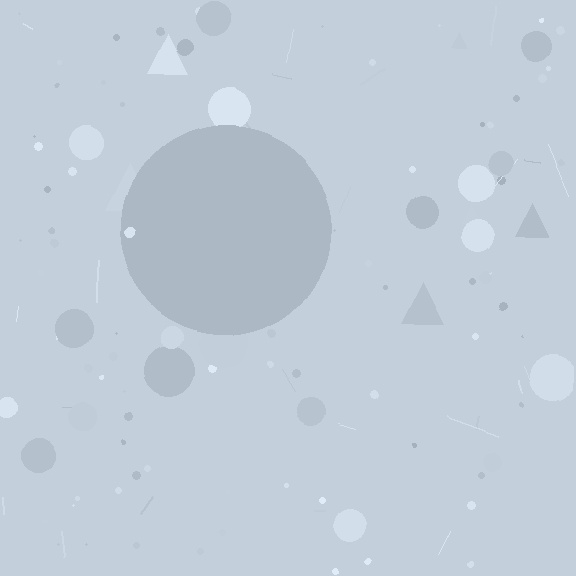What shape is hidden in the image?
A circle is hidden in the image.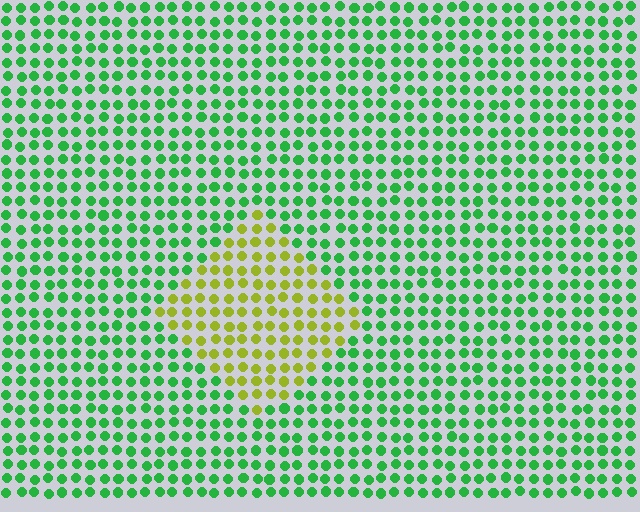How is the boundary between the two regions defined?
The boundary is defined purely by a slight shift in hue (about 58 degrees). Spacing, size, and orientation are identical on both sides.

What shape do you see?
I see a diamond.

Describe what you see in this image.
The image is filled with small green elements in a uniform arrangement. A diamond-shaped region is visible where the elements are tinted to a slightly different hue, forming a subtle color boundary.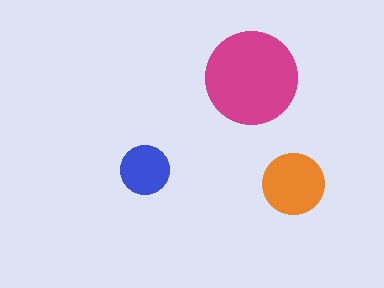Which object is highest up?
The magenta circle is topmost.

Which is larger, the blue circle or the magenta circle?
The magenta one.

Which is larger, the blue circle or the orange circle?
The orange one.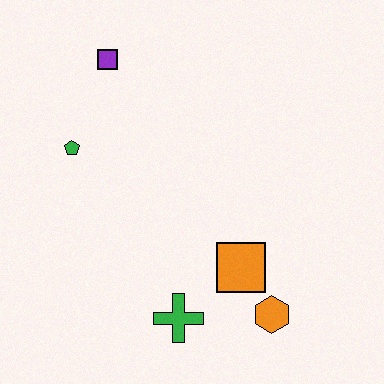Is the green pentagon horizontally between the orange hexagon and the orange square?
No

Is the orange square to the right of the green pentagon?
Yes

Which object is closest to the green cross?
The orange square is closest to the green cross.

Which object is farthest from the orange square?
The purple square is farthest from the orange square.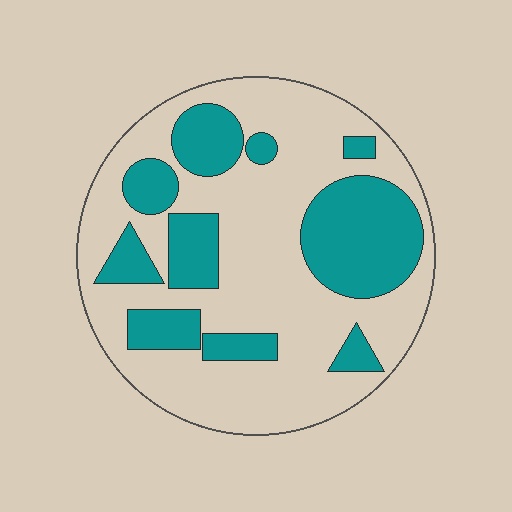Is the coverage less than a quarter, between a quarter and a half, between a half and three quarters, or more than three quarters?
Between a quarter and a half.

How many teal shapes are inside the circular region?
10.